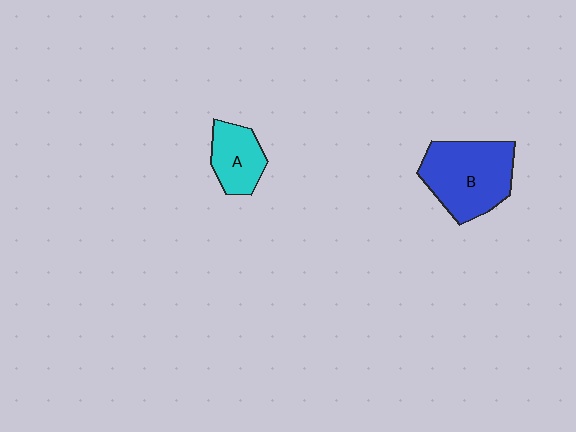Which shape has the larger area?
Shape B (blue).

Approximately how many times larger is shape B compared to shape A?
Approximately 1.9 times.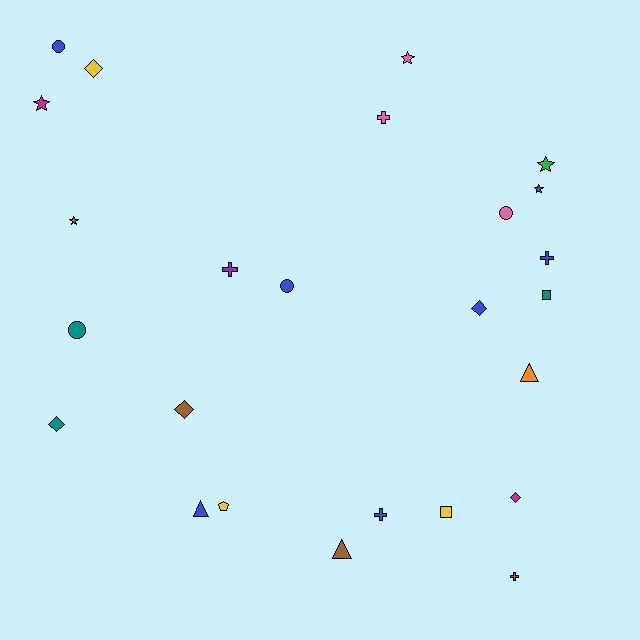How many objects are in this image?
There are 25 objects.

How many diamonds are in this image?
There are 5 diamonds.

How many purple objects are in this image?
There is 1 purple object.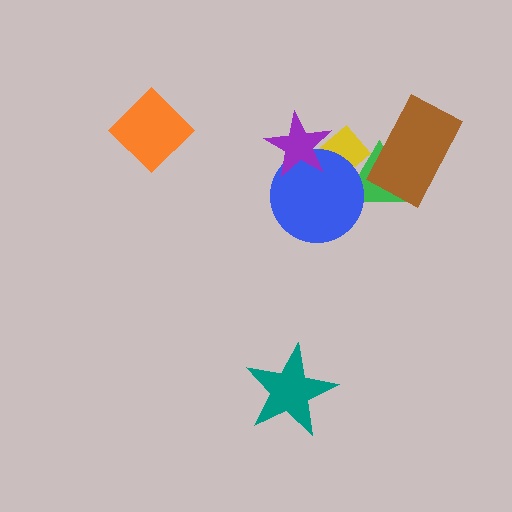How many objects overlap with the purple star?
2 objects overlap with the purple star.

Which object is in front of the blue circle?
The purple star is in front of the blue circle.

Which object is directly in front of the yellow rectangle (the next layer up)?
The green triangle is directly in front of the yellow rectangle.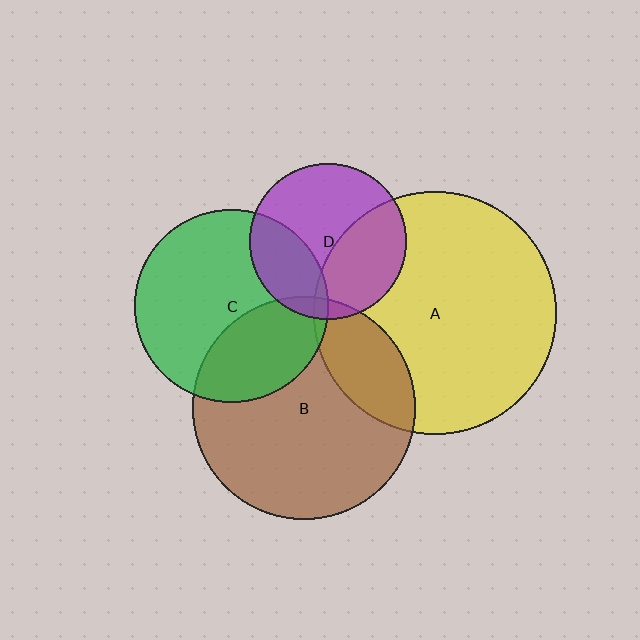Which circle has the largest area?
Circle A (yellow).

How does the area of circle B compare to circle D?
Approximately 2.0 times.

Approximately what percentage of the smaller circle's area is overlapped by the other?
Approximately 30%.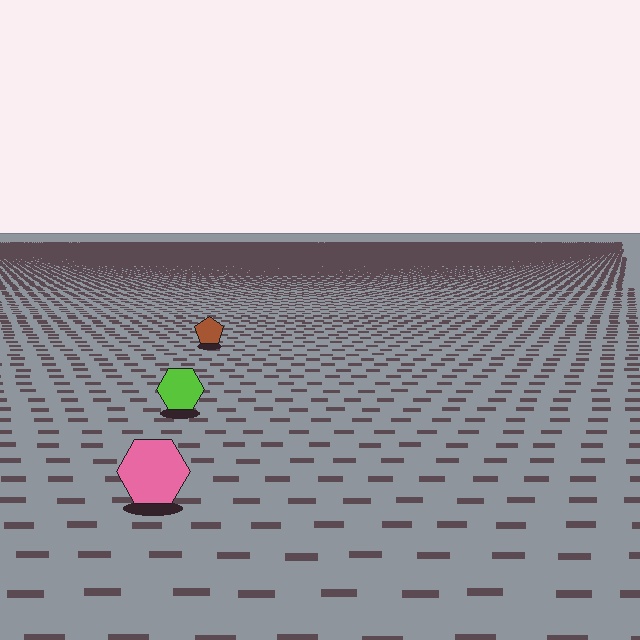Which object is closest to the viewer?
The pink hexagon is closest. The texture marks near it are larger and more spread out.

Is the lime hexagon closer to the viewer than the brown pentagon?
Yes. The lime hexagon is closer — you can tell from the texture gradient: the ground texture is coarser near it.